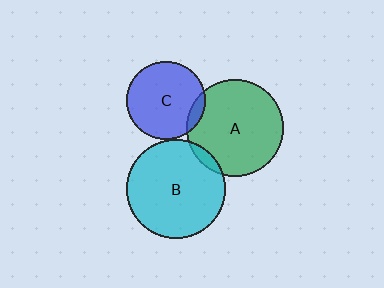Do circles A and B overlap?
Yes.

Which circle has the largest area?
Circle B (cyan).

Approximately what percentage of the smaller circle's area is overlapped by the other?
Approximately 5%.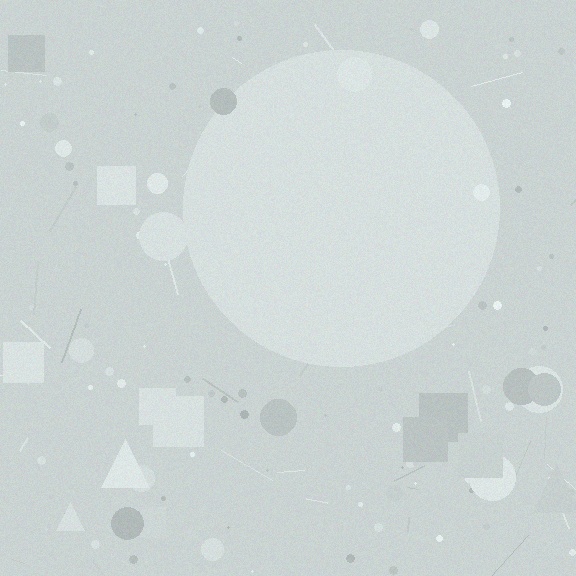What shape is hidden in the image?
A circle is hidden in the image.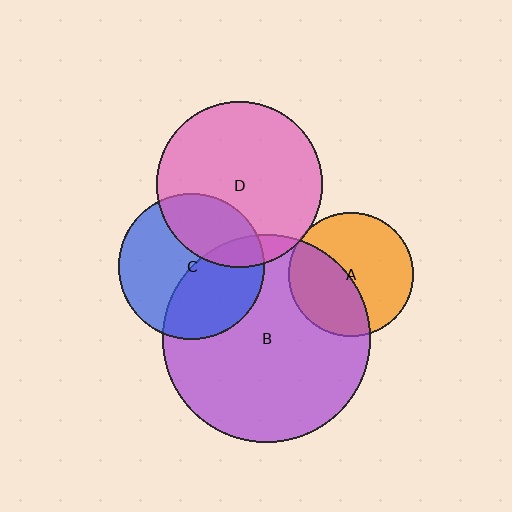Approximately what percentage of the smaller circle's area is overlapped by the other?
Approximately 10%.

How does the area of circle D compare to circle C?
Approximately 1.3 times.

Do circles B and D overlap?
Yes.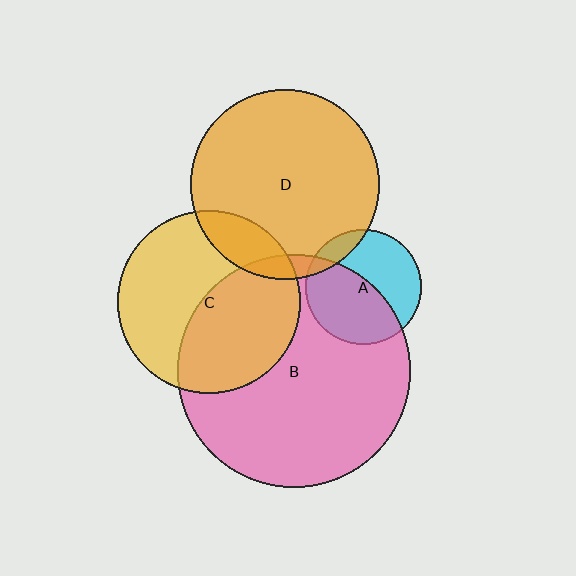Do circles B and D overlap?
Yes.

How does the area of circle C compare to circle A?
Approximately 2.5 times.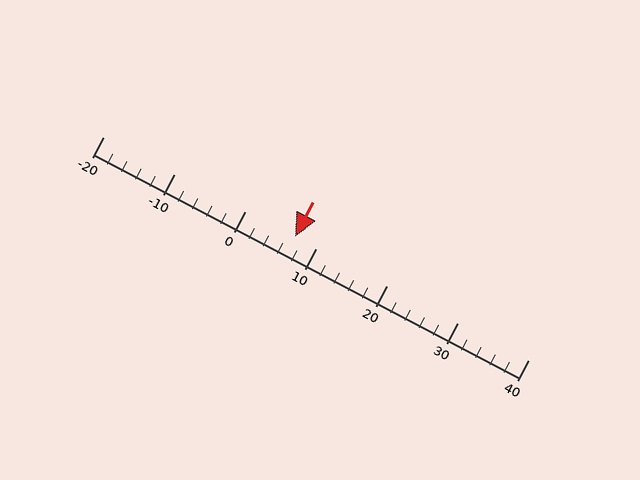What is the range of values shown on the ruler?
The ruler shows values from -20 to 40.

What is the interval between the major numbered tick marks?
The major tick marks are spaced 10 units apart.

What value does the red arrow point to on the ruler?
The red arrow points to approximately 7.